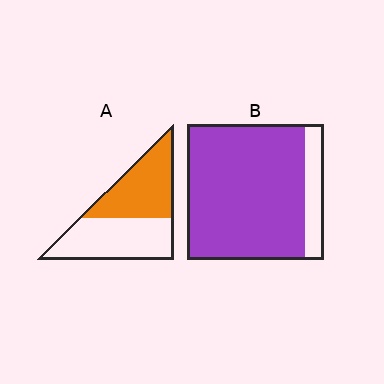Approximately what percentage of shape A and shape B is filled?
A is approximately 50% and B is approximately 85%.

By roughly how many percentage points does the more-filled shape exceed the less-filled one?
By roughly 40 percentage points (B over A).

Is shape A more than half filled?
Roughly half.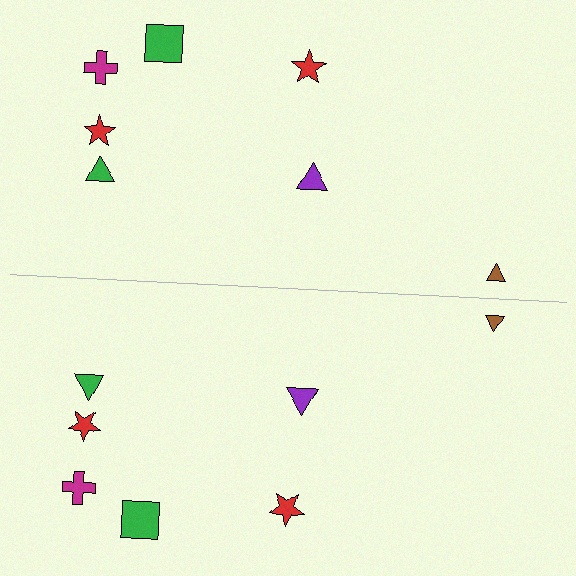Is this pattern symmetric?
Yes, this pattern has bilateral (reflection) symmetry.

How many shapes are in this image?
There are 14 shapes in this image.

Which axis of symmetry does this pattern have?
The pattern has a horizontal axis of symmetry running through the center of the image.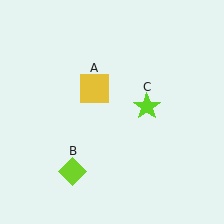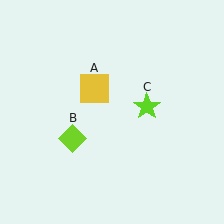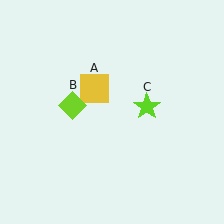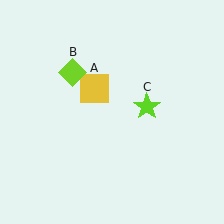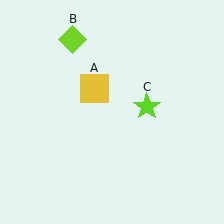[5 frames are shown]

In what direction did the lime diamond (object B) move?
The lime diamond (object B) moved up.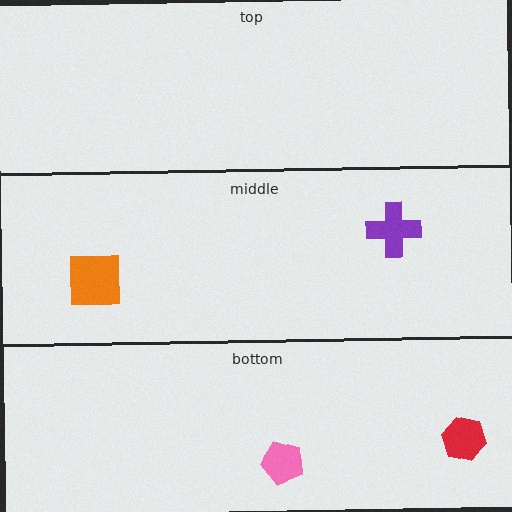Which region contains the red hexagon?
The bottom region.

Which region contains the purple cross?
The middle region.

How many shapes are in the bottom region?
2.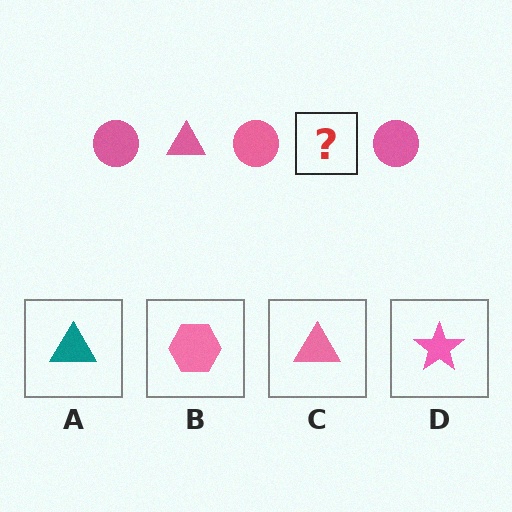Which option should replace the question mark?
Option C.